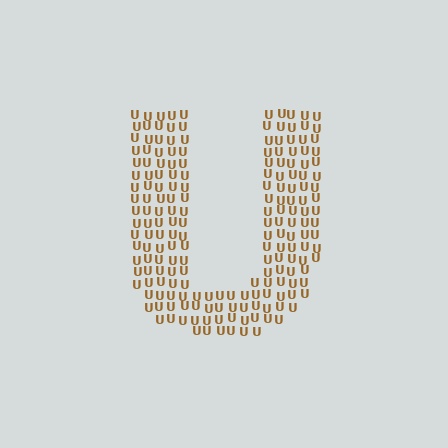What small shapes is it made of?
It is made of small letter U's.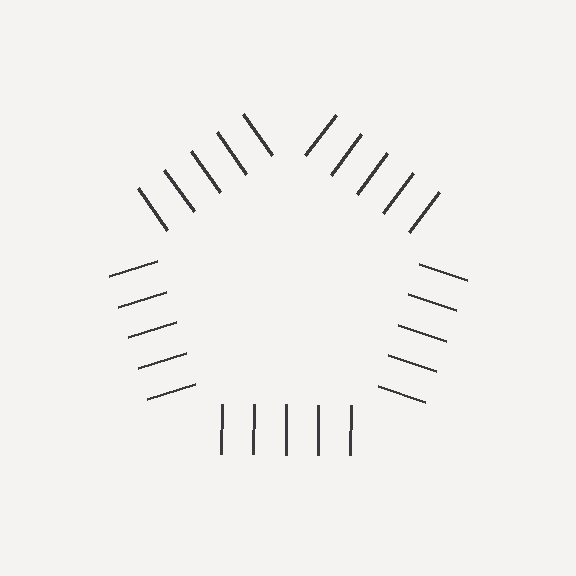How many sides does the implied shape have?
5 sides — the line-ends trace a pentagon.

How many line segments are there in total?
25 — 5 along each of the 5 edges.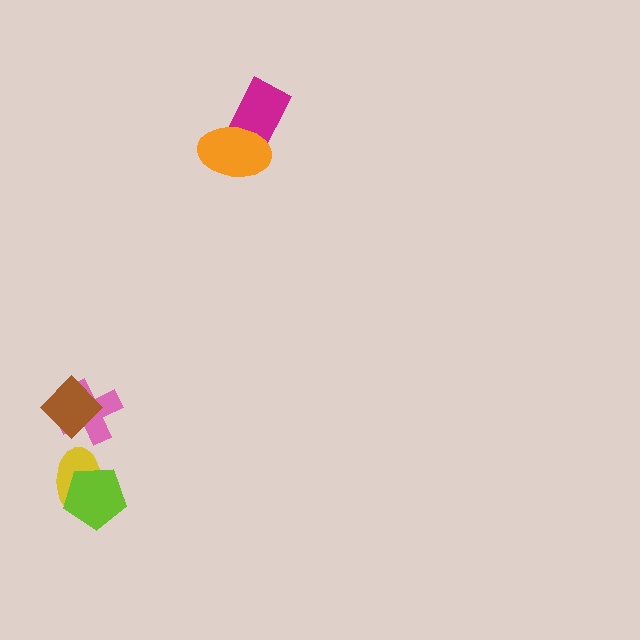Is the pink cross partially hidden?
Yes, it is partially covered by another shape.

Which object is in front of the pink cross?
The brown diamond is in front of the pink cross.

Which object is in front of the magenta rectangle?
The orange ellipse is in front of the magenta rectangle.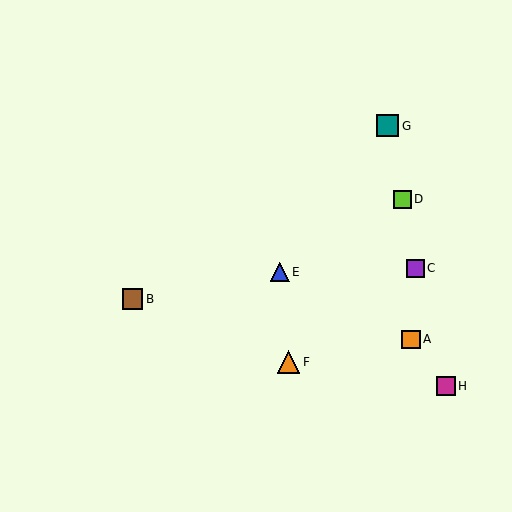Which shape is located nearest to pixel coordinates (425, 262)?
The purple square (labeled C) at (415, 268) is nearest to that location.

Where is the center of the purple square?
The center of the purple square is at (415, 268).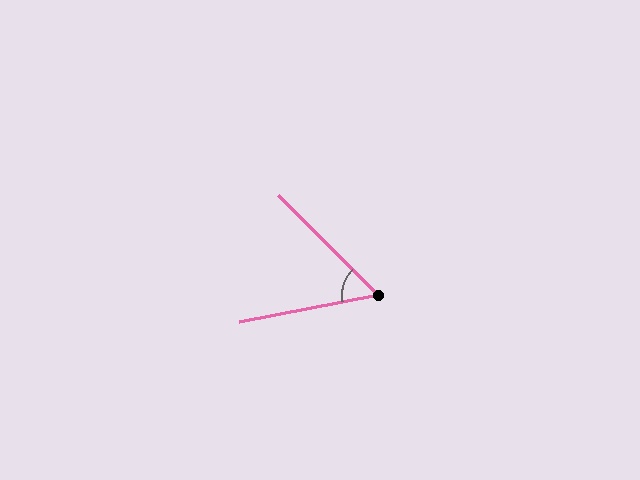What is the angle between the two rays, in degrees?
Approximately 56 degrees.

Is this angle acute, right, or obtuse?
It is acute.